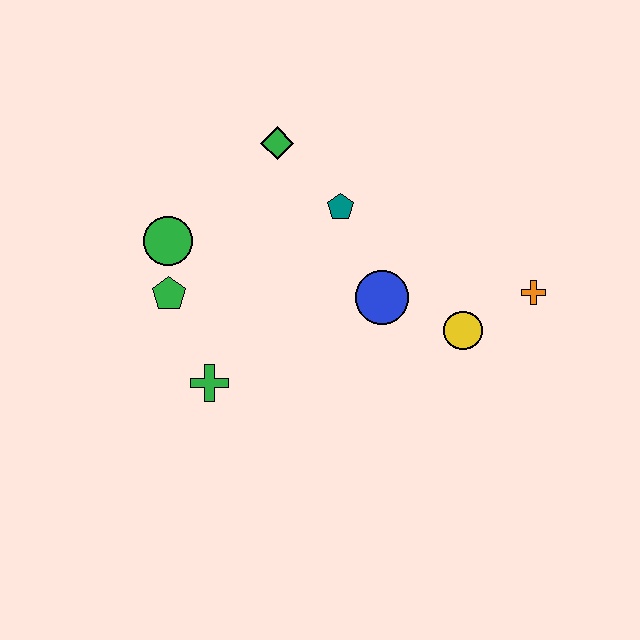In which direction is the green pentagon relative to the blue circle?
The green pentagon is to the left of the blue circle.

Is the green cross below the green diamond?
Yes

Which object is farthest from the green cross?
The orange cross is farthest from the green cross.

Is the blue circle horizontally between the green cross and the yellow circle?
Yes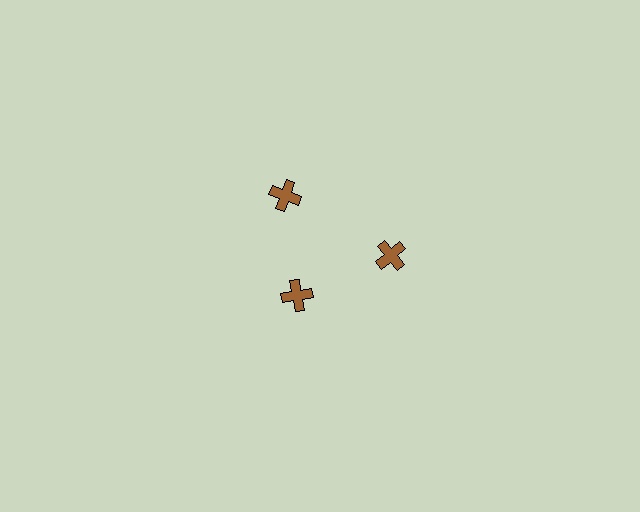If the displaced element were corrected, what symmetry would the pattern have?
It would have 3-fold rotational symmetry — the pattern would map onto itself every 120 degrees.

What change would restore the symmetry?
The symmetry would be restored by moving it outward, back onto the ring so that all 3 crosses sit at equal angles and equal distance from the center.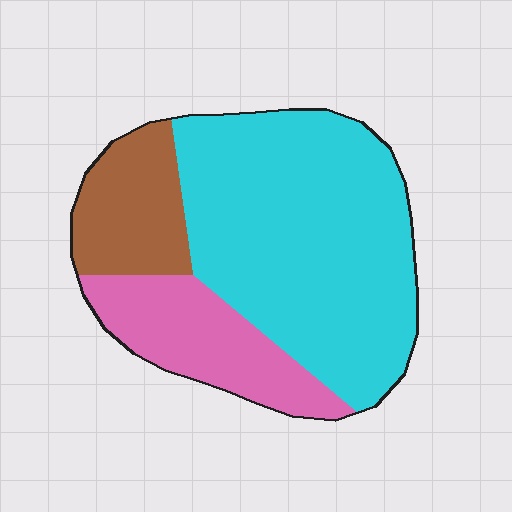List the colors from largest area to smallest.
From largest to smallest: cyan, pink, brown.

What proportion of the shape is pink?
Pink takes up about one fifth (1/5) of the shape.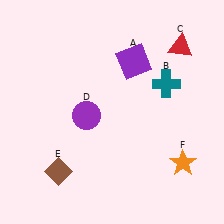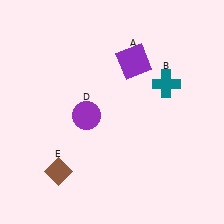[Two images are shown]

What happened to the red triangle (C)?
The red triangle (C) was removed in Image 2. It was in the top-right area of Image 1.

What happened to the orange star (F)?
The orange star (F) was removed in Image 2. It was in the bottom-right area of Image 1.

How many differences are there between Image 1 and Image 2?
There are 2 differences between the two images.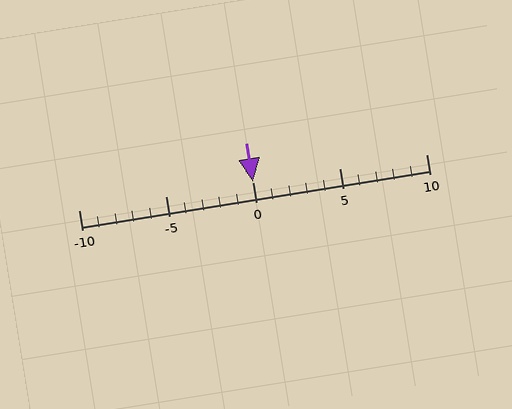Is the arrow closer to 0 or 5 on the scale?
The arrow is closer to 0.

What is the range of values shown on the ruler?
The ruler shows values from -10 to 10.